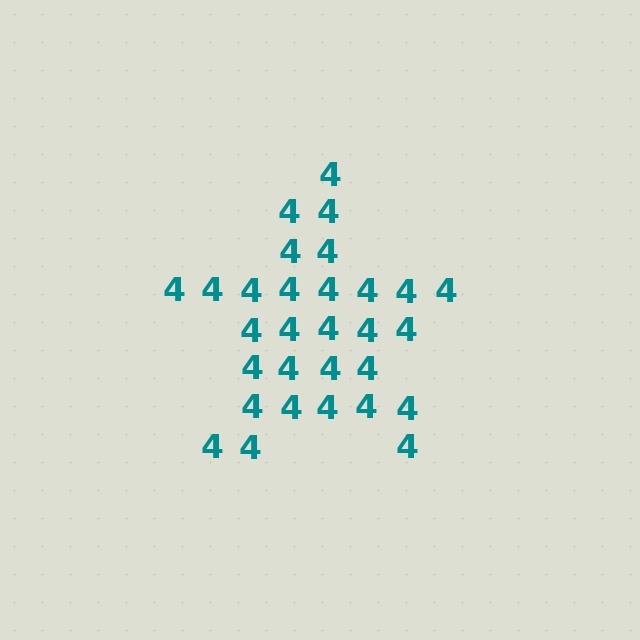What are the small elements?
The small elements are digit 4's.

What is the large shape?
The large shape is a star.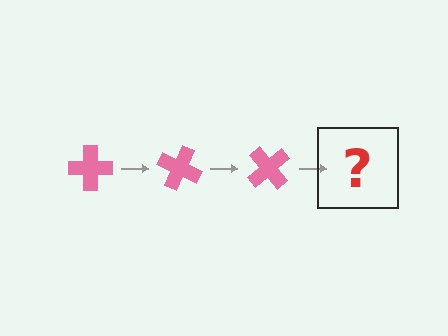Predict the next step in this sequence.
The next step is a pink cross rotated 75 degrees.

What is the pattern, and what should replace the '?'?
The pattern is that the cross rotates 25 degrees each step. The '?' should be a pink cross rotated 75 degrees.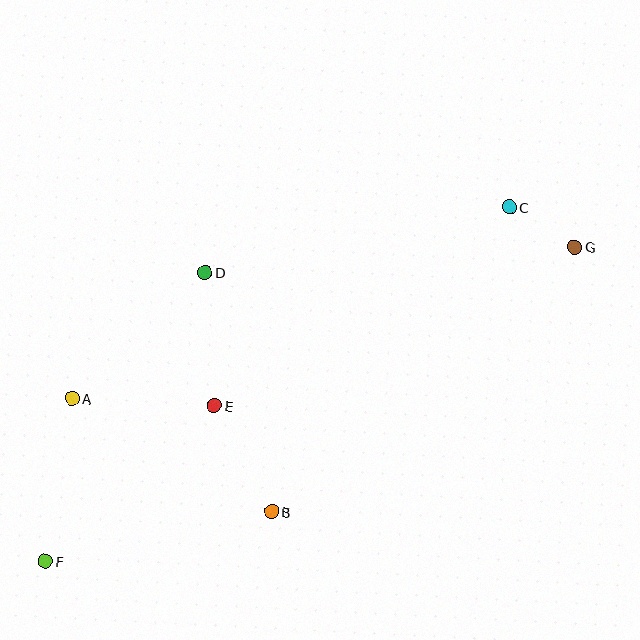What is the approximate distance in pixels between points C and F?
The distance between C and F is approximately 583 pixels.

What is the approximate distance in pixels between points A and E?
The distance between A and E is approximately 142 pixels.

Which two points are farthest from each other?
Points F and G are farthest from each other.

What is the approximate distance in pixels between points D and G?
The distance between D and G is approximately 371 pixels.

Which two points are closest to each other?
Points C and G are closest to each other.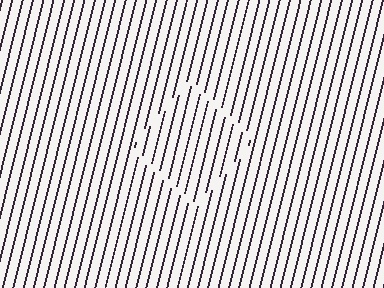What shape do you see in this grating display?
An illusory square. The interior of the shape contains the same grating, shifted by half a period — the contour is defined by the phase discontinuity where line-ends from the inner and outer gratings abut.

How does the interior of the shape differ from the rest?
The interior of the shape contains the same grating, shifted by half a period — the contour is defined by the phase discontinuity where line-ends from the inner and outer gratings abut.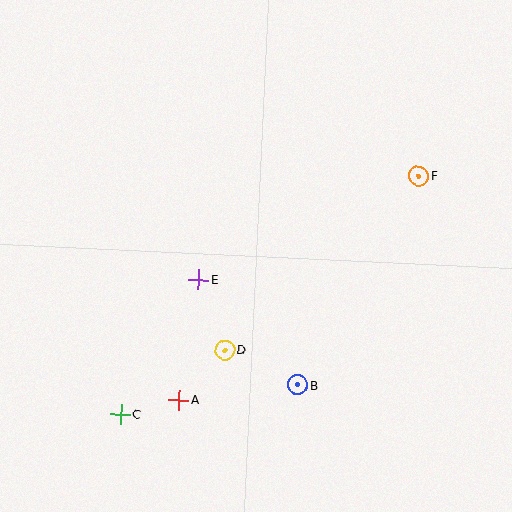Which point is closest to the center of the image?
Point E at (198, 280) is closest to the center.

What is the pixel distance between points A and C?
The distance between A and C is 60 pixels.